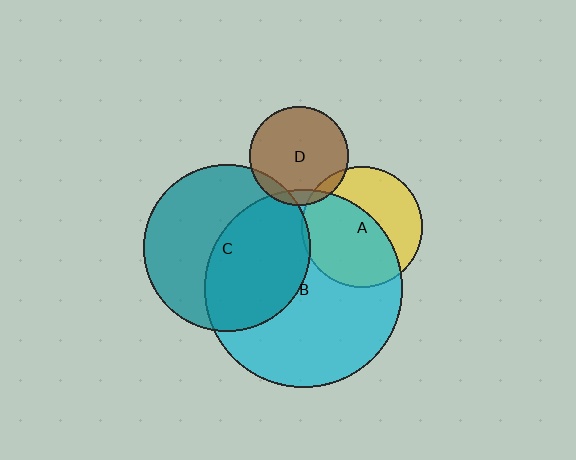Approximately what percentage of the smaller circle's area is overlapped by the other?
Approximately 5%.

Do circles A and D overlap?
Yes.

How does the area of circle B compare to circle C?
Approximately 1.4 times.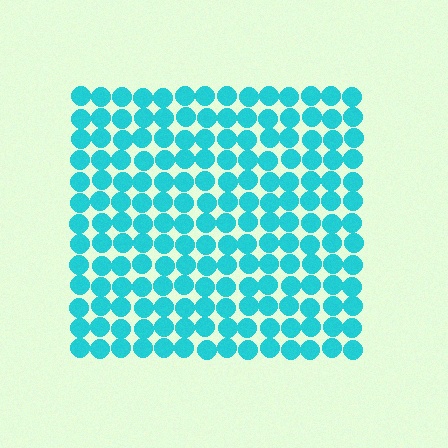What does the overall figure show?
The overall figure shows a square.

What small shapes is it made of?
It is made of small circles.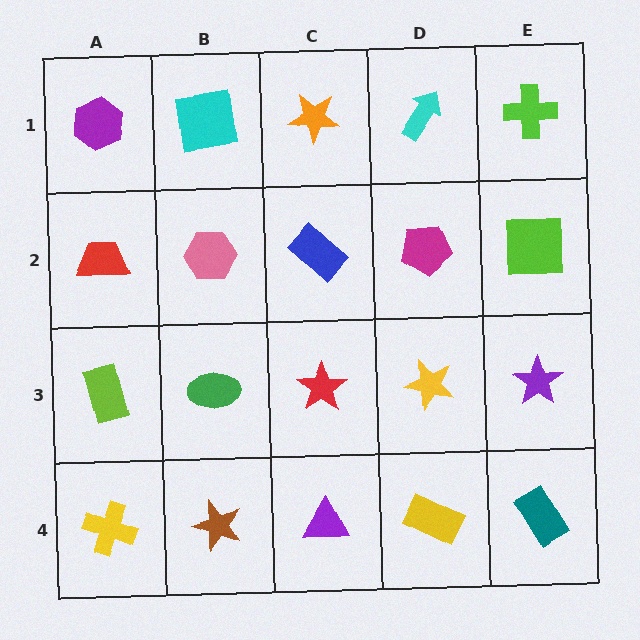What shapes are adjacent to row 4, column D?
A yellow star (row 3, column D), a purple triangle (row 4, column C), a teal rectangle (row 4, column E).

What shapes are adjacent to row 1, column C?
A blue rectangle (row 2, column C), a cyan square (row 1, column B), a cyan arrow (row 1, column D).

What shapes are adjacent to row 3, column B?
A pink hexagon (row 2, column B), a brown star (row 4, column B), a lime rectangle (row 3, column A), a red star (row 3, column C).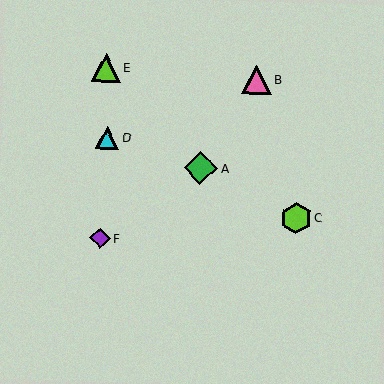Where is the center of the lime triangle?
The center of the lime triangle is at (106, 68).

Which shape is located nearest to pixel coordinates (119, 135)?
The cyan triangle (labeled D) at (107, 138) is nearest to that location.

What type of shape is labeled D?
Shape D is a cyan triangle.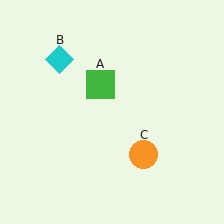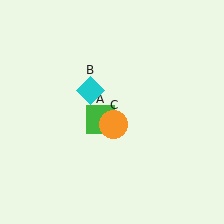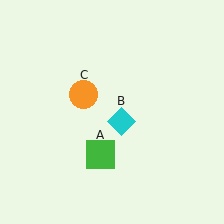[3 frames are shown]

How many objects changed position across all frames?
3 objects changed position: green square (object A), cyan diamond (object B), orange circle (object C).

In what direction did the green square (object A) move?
The green square (object A) moved down.